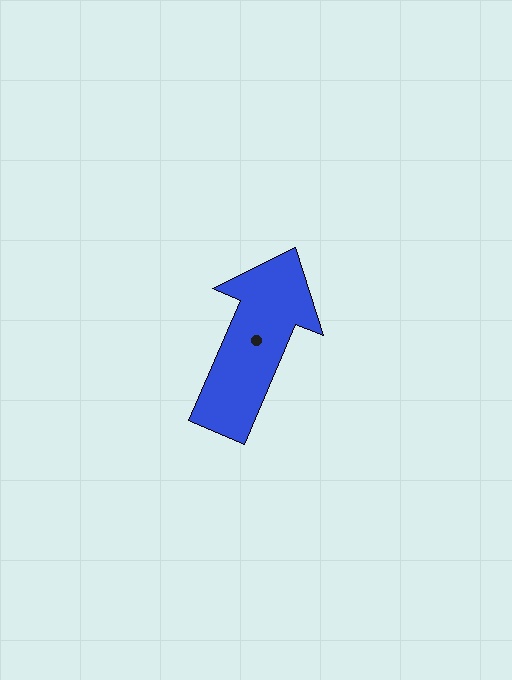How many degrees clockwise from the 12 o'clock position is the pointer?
Approximately 23 degrees.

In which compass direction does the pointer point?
Northeast.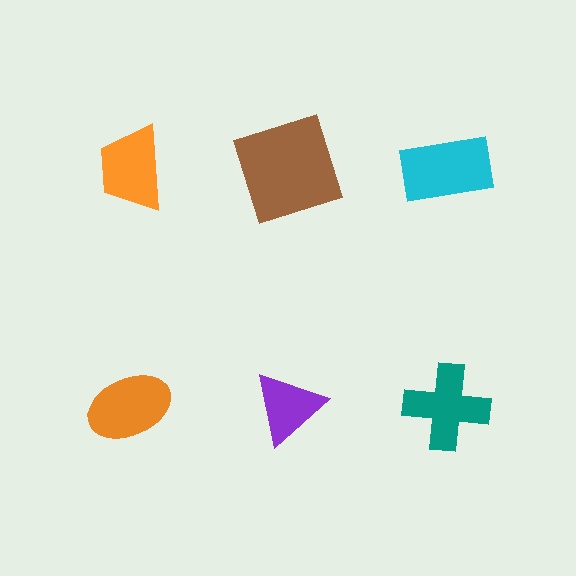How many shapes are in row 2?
3 shapes.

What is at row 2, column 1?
An orange ellipse.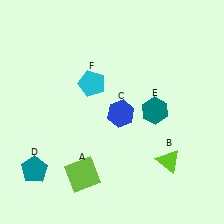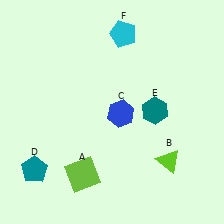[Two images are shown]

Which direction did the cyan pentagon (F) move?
The cyan pentagon (F) moved up.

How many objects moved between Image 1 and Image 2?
1 object moved between the two images.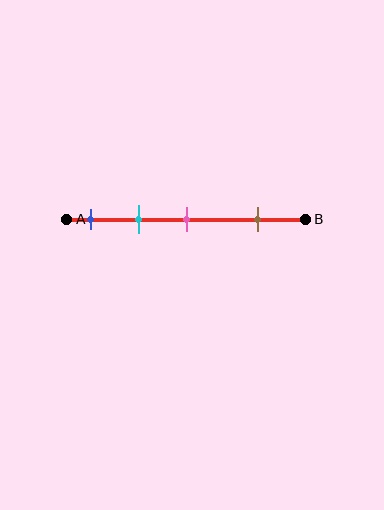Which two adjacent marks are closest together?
The blue and cyan marks are the closest adjacent pair.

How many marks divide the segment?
There are 4 marks dividing the segment.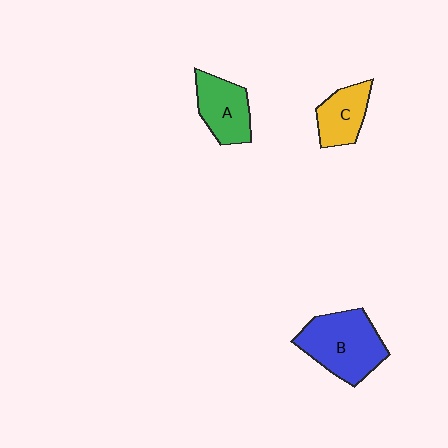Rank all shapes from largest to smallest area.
From largest to smallest: B (blue), A (green), C (yellow).